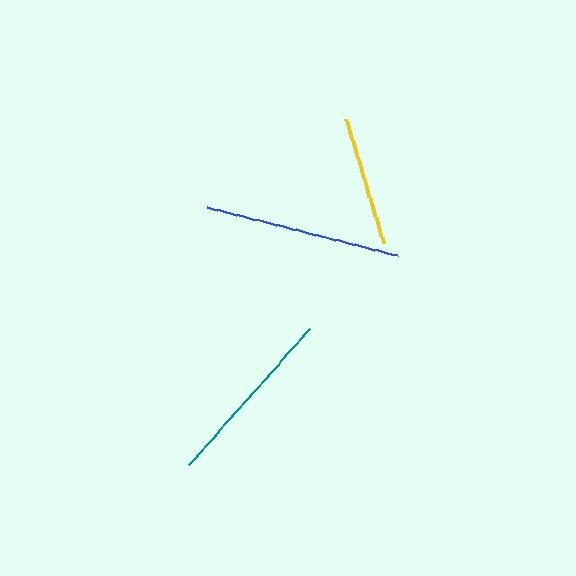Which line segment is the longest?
The blue line is the longest at approximately 196 pixels.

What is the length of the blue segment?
The blue segment is approximately 196 pixels long.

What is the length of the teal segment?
The teal segment is approximately 182 pixels long.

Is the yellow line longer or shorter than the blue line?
The blue line is longer than the yellow line.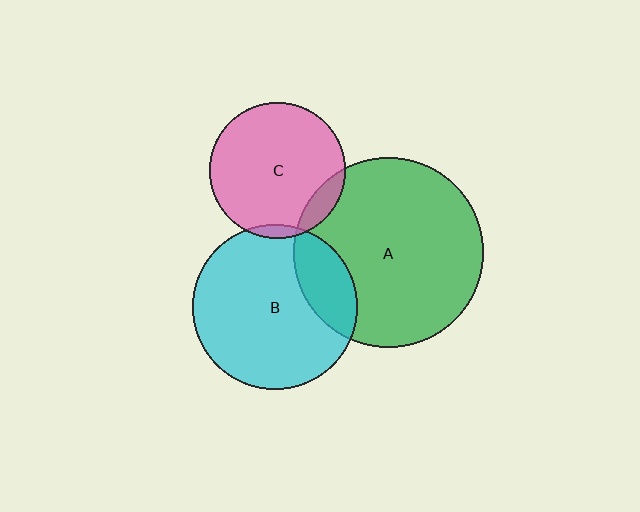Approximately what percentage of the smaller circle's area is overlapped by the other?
Approximately 10%.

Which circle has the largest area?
Circle A (green).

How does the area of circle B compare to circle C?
Approximately 1.5 times.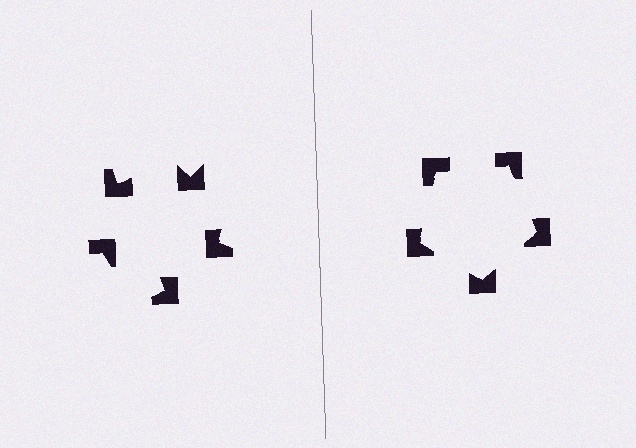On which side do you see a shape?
An illusory pentagon appears on the right side. On the left side the wedge cuts are rotated, so no coherent shape forms.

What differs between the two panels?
The notched squares are positioned identically on both sides; only the wedge orientations differ. On the right they align to a pentagon; on the left they are misaligned.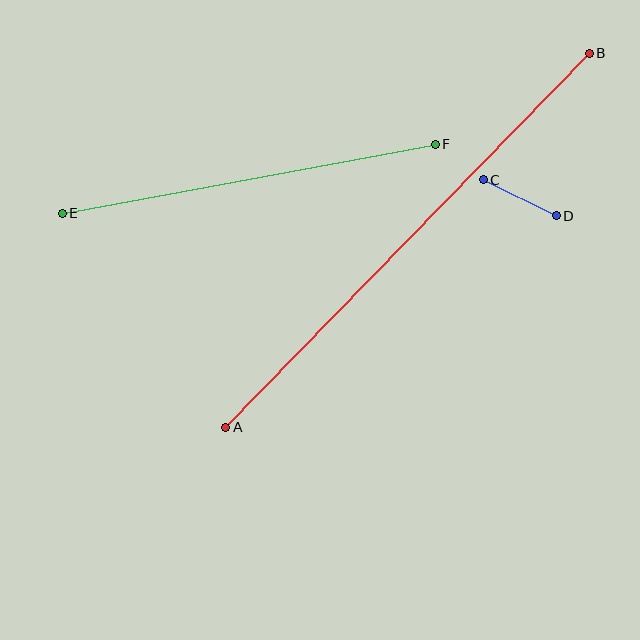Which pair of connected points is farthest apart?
Points A and B are farthest apart.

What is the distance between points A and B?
The distance is approximately 522 pixels.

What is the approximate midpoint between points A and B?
The midpoint is at approximately (407, 240) pixels.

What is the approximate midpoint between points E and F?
The midpoint is at approximately (249, 179) pixels.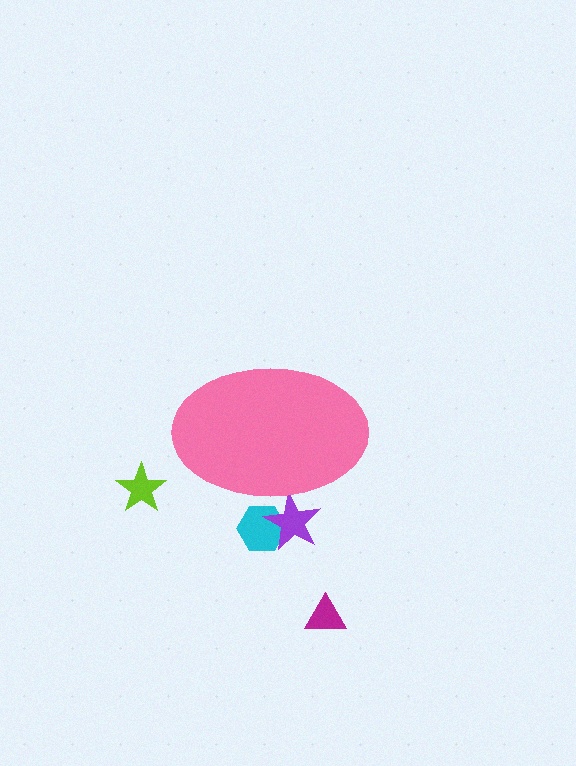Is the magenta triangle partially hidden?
No, the magenta triangle is fully visible.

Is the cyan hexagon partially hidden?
Yes, the cyan hexagon is partially hidden behind the pink ellipse.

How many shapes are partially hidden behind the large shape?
2 shapes are partially hidden.